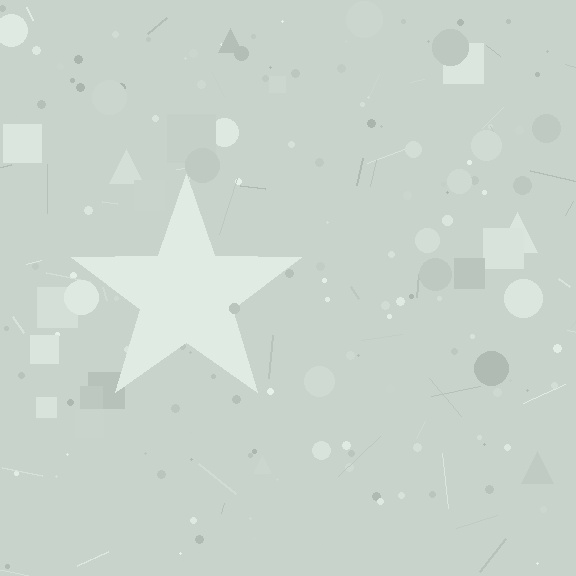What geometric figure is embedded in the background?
A star is embedded in the background.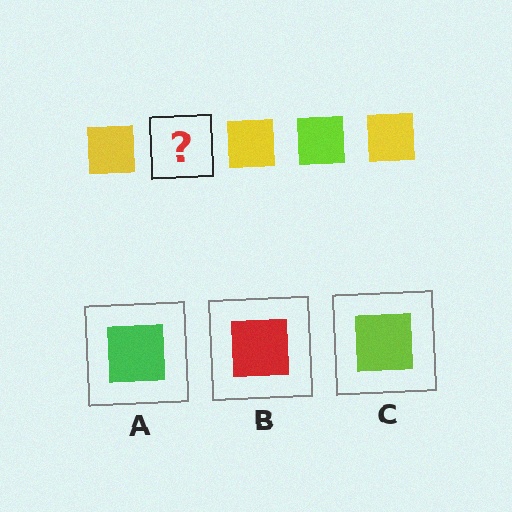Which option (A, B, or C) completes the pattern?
C.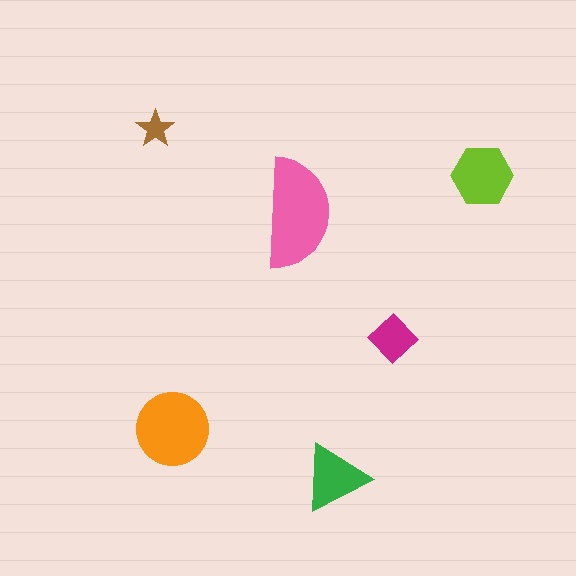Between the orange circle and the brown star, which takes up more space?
The orange circle.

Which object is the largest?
The pink semicircle.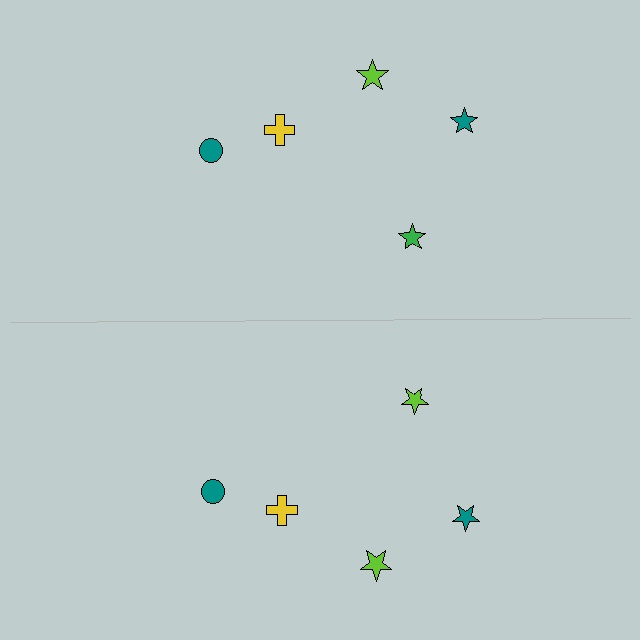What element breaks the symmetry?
The lime star on the bottom side breaks the symmetry — its mirror counterpart is green.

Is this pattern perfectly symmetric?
No, the pattern is not perfectly symmetric. The lime star on the bottom side breaks the symmetry — its mirror counterpart is green.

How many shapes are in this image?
There are 10 shapes in this image.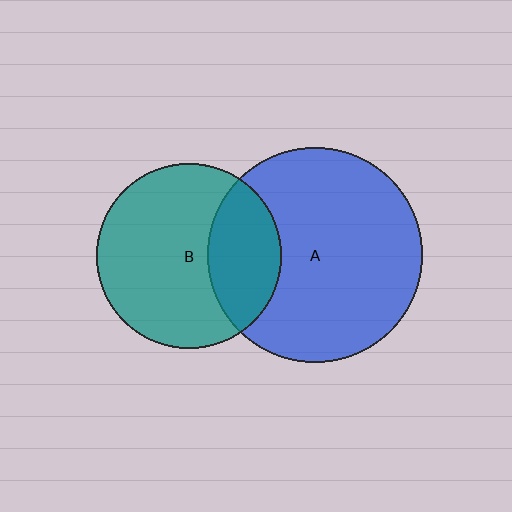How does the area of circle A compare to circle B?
Approximately 1.3 times.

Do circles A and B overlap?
Yes.